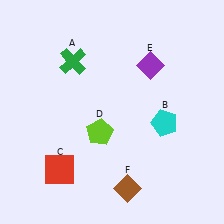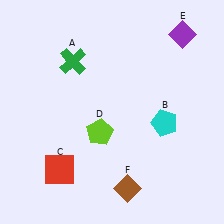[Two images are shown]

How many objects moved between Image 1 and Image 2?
1 object moved between the two images.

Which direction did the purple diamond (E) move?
The purple diamond (E) moved right.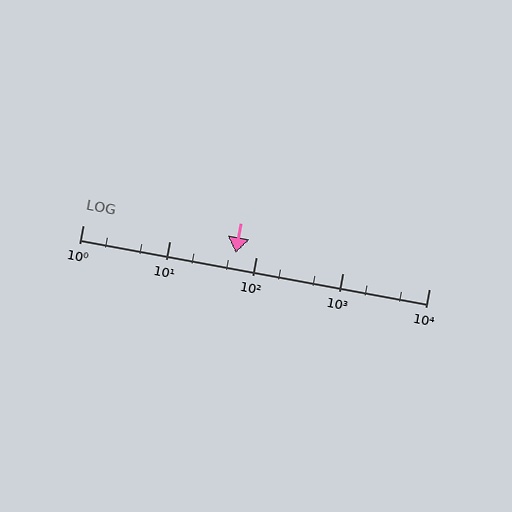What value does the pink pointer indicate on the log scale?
The pointer indicates approximately 59.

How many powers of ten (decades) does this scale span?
The scale spans 4 decades, from 1 to 10000.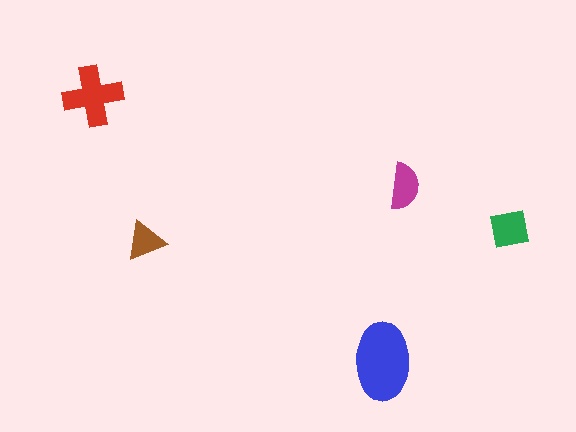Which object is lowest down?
The blue ellipse is bottommost.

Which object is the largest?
The blue ellipse.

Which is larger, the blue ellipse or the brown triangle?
The blue ellipse.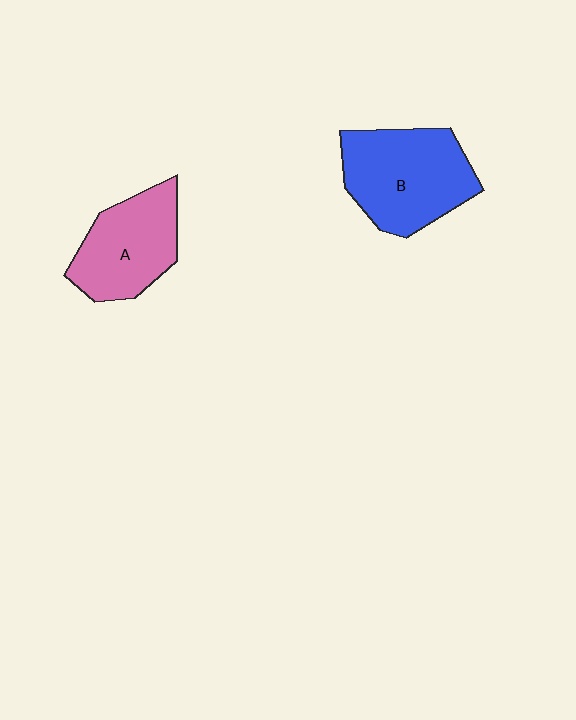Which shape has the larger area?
Shape B (blue).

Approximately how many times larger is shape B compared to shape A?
Approximately 1.2 times.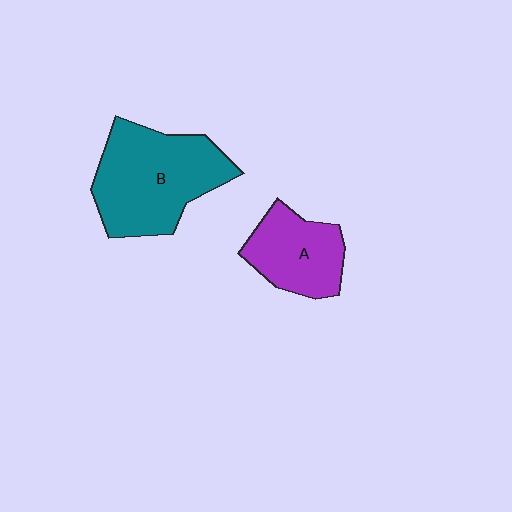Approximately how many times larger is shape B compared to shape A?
Approximately 1.7 times.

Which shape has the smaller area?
Shape A (purple).